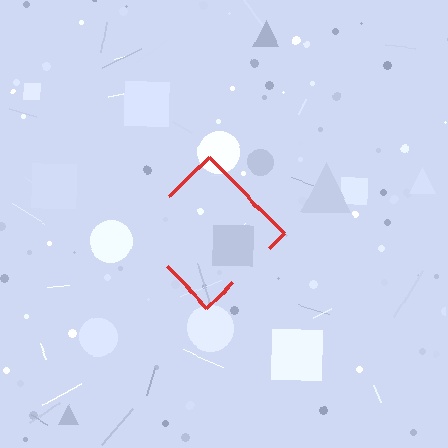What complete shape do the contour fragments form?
The contour fragments form a diamond.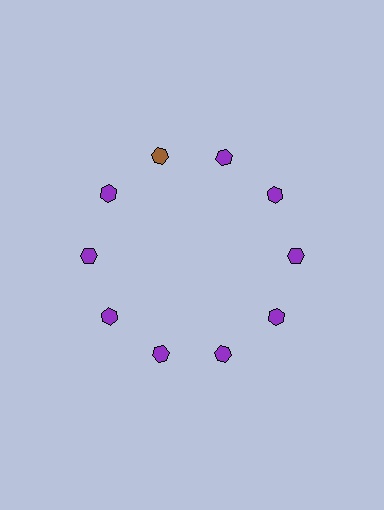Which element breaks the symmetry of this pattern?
The brown hexagon at roughly the 11 o'clock position breaks the symmetry. All other shapes are purple hexagons.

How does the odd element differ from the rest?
It has a different color: brown instead of purple.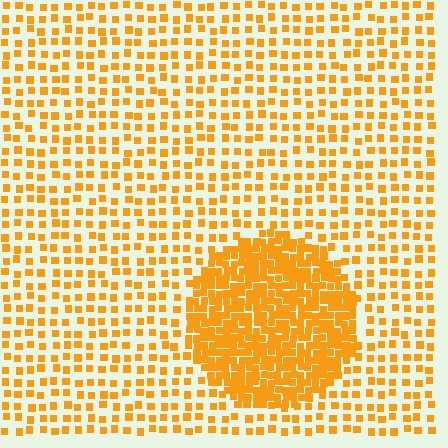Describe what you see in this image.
The image contains small orange elements arranged at two different densities. A circle-shaped region is visible where the elements are more densely packed than the surrounding area.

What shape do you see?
I see a circle.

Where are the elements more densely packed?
The elements are more densely packed inside the circle boundary.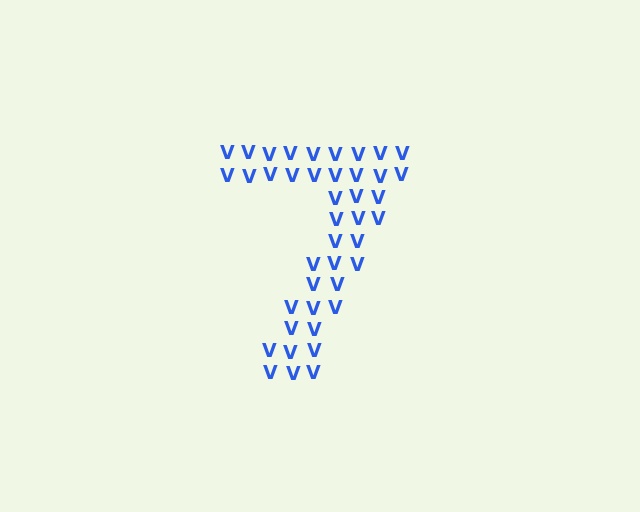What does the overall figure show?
The overall figure shows the digit 7.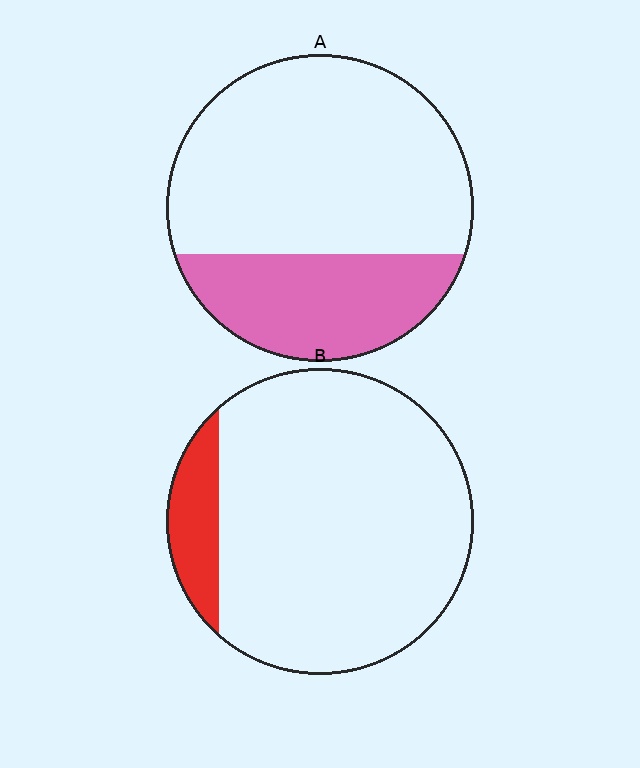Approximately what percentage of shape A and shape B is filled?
A is approximately 30% and B is approximately 10%.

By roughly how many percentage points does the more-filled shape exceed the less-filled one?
By roughly 20 percentage points (A over B).